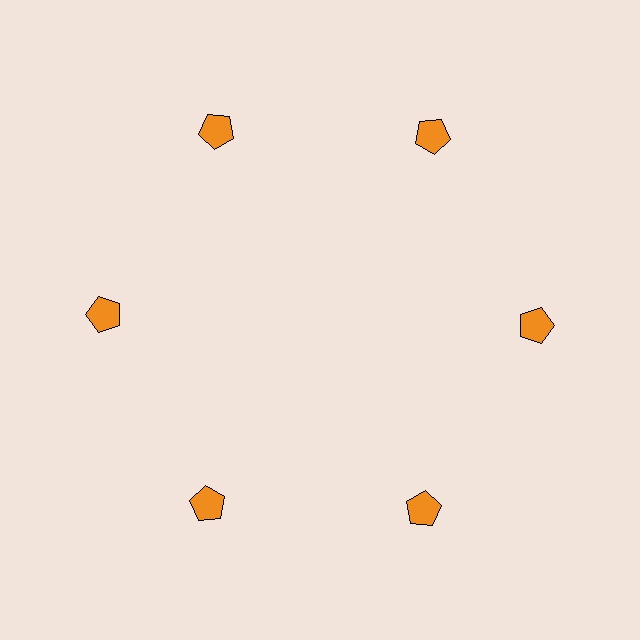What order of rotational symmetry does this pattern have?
This pattern has 6-fold rotational symmetry.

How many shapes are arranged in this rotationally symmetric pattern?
There are 6 shapes, arranged in 6 groups of 1.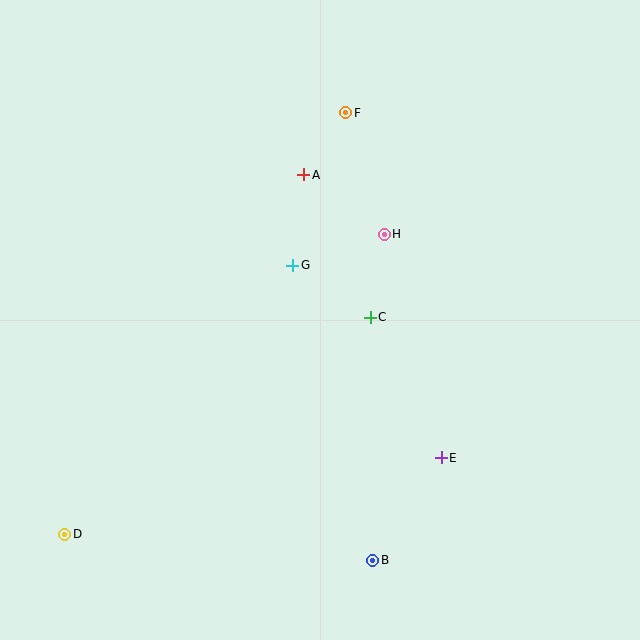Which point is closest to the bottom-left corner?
Point D is closest to the bottom-left corner.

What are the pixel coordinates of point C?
Point C is at (370, 317).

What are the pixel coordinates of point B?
Point B is at (373, 560).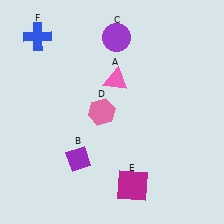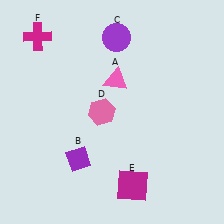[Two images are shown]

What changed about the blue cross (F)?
In Image 1, F is blue. In Image 2, it changed to magenta.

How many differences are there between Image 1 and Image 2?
There is 1 difference between the two images.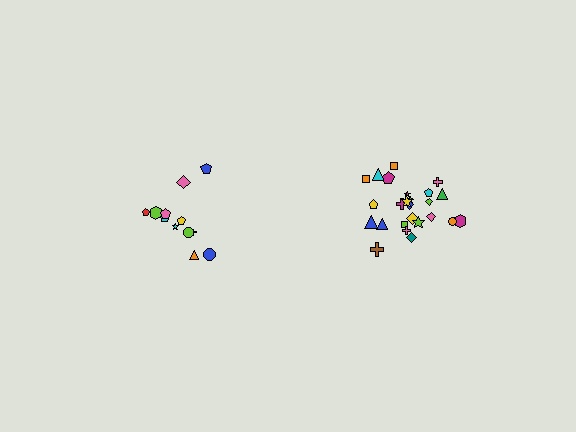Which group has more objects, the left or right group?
The right group.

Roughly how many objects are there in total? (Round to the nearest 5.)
Roughly 35 objects in total.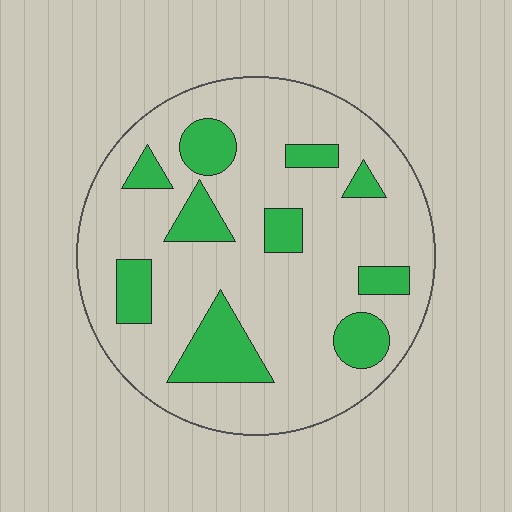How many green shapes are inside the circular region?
10.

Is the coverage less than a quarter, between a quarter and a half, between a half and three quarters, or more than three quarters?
Less than a quarter.